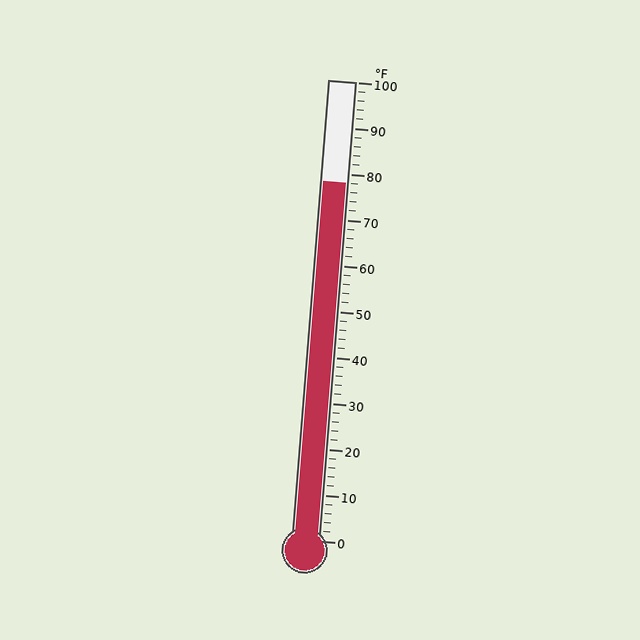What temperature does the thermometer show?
The thermometer shows approximately 78°F.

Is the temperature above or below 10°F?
The temperature is above 10°F.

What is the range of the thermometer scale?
The thermometer scale ranges from 0°F to 100°F.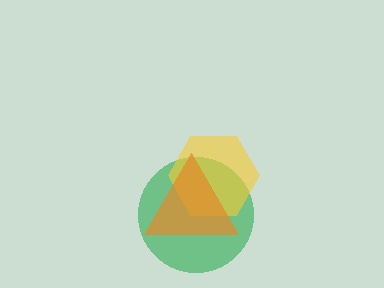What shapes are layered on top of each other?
The layered shapes are: a green circle, a yellow hexagon, an orange triangle.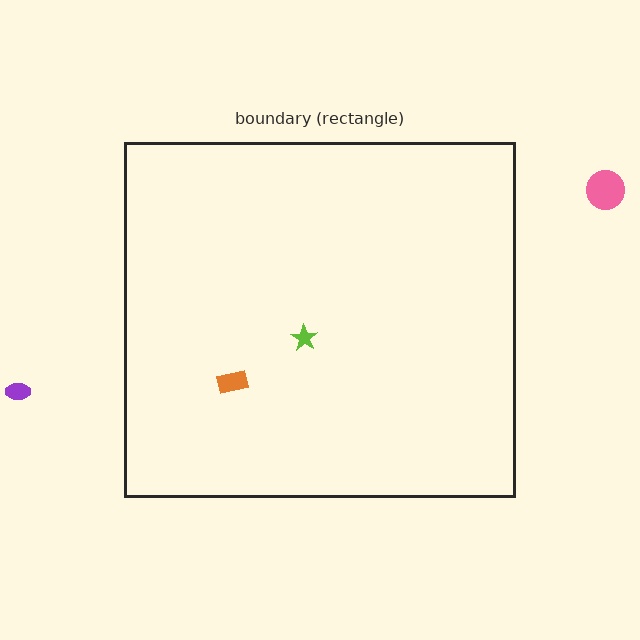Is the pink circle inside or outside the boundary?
Outside.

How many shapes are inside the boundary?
2 inside, 2 outside.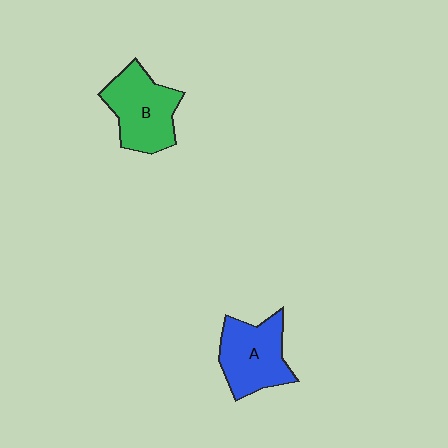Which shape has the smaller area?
Shape A (blue).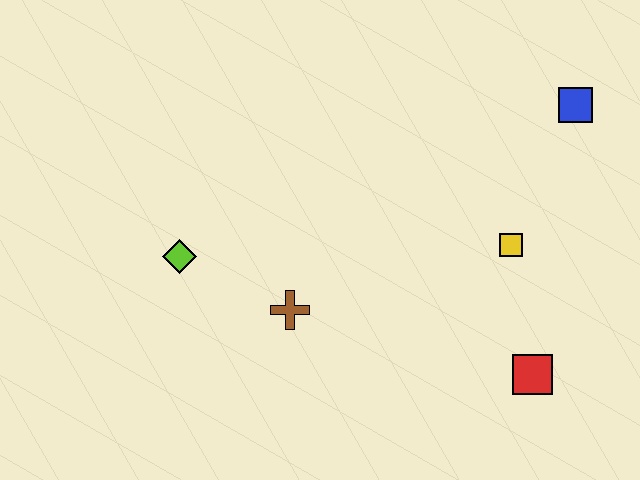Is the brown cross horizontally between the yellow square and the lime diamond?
Yes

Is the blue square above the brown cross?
Yes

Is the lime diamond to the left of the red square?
Yes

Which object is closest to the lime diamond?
The brown cross is closest to the lime diamond.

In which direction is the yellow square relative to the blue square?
The yellow square is below the blue square.